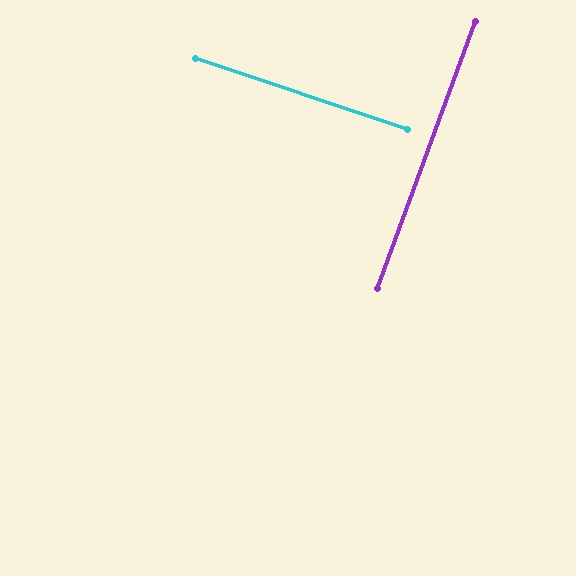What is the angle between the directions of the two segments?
Approximately 88 degrees.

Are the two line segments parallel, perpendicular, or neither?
Perpendicular — they meet at approximately 88°.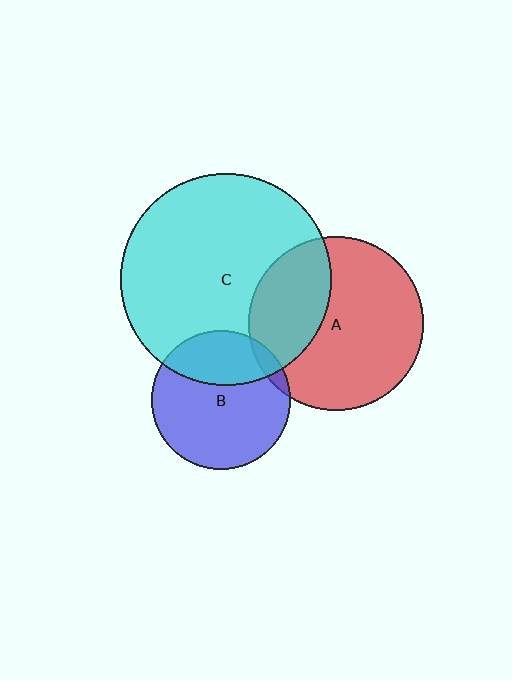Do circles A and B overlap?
Yes.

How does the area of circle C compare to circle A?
Approximately 1.5 times.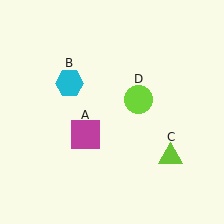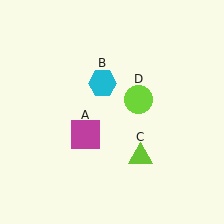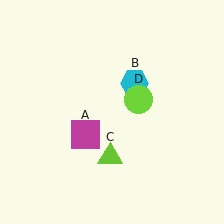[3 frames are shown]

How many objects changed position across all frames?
2 objects changed position: cyan hexagon (object B), lime triangle (object C).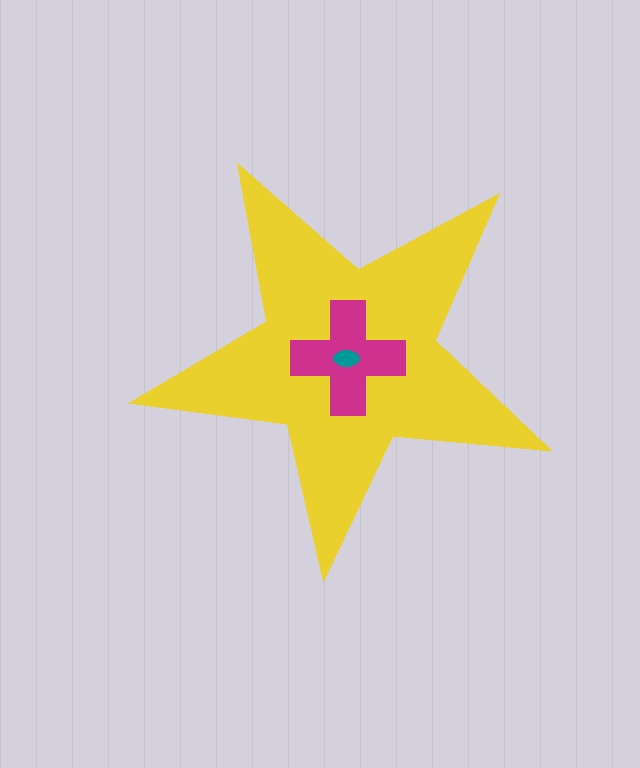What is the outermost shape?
The yellow star.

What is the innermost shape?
The teal ellipse.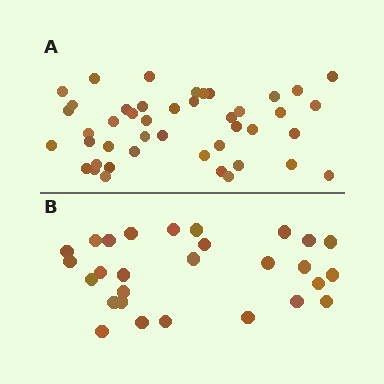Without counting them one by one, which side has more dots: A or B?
Region A (the top region) has more dots.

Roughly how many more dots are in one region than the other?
Region A has approximately 15 more dots than region B.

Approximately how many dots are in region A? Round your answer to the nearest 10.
About 40 dots. (The exact count is 44, which rounds to 40.)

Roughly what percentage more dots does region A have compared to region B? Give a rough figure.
About 55% more.